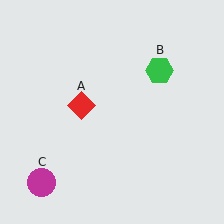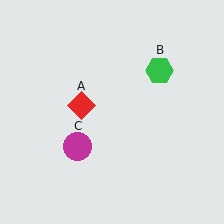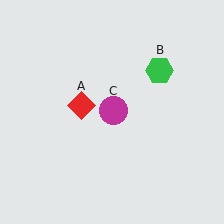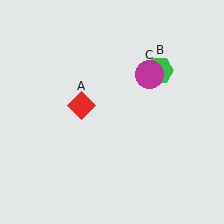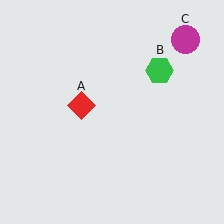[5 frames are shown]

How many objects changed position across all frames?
1 object changed position: magenta circle (object C).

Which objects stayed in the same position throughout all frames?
Red diamond (object A) and green hexagon (object B) remained stationary.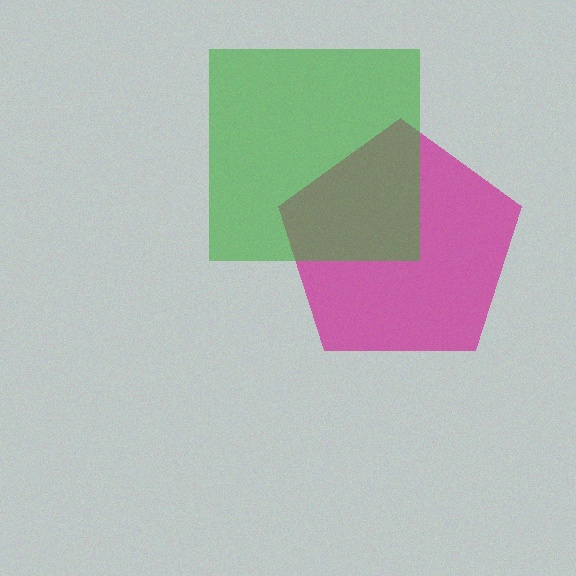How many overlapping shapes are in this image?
There are 2 overlapping shapes in the image.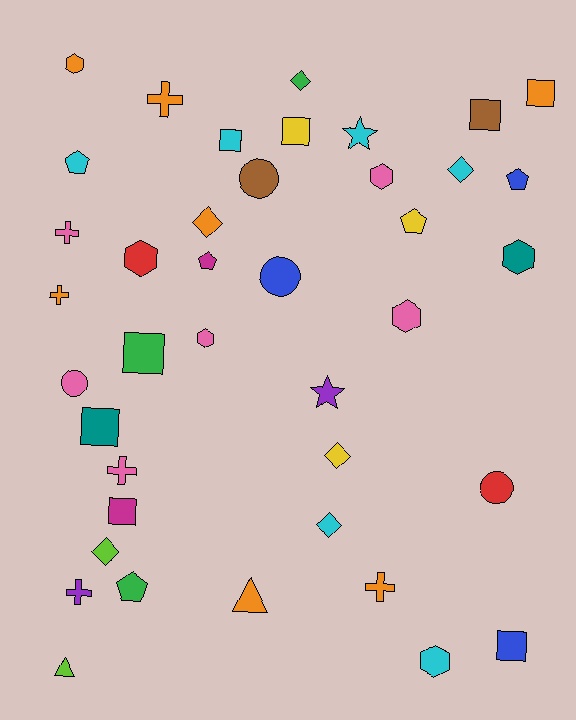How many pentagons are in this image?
There are 5 pentagons.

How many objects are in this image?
There are 40 objects.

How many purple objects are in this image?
There are 2 purple objects.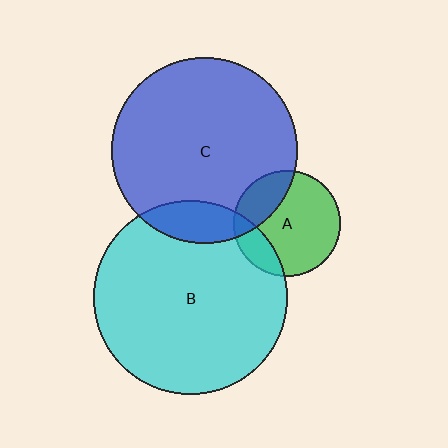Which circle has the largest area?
Circle B (cyan).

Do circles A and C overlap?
Yes.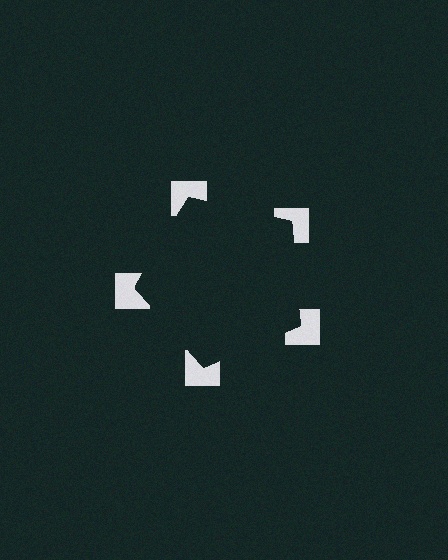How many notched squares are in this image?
There are 5 — one at each vertex of the illusory pentagon.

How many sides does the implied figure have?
5 sides.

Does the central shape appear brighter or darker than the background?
It typically appears slightly darker than the background, even though no actual brightness change is drawn.